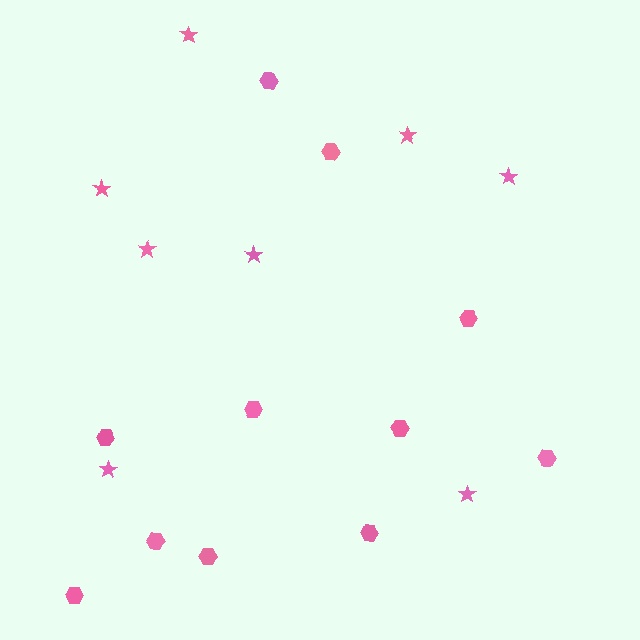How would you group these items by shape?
There are 2 groups: one group of hexagons (11) and one group of stars (8).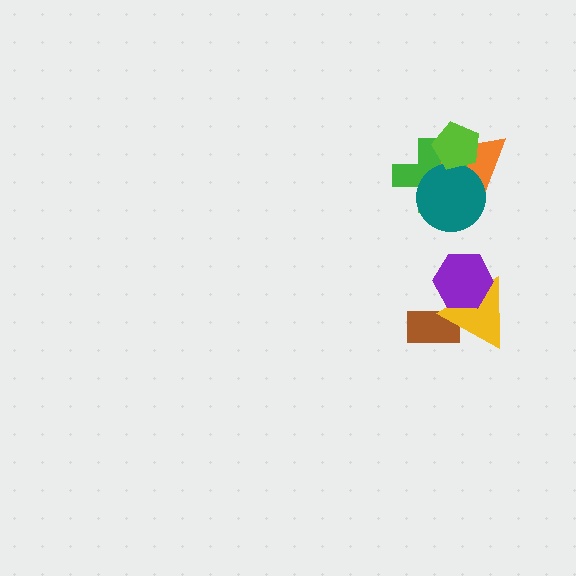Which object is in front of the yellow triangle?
The purple hexagon is in front of the yellow triangle.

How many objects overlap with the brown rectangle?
1 object overlaps with the brown rectangle.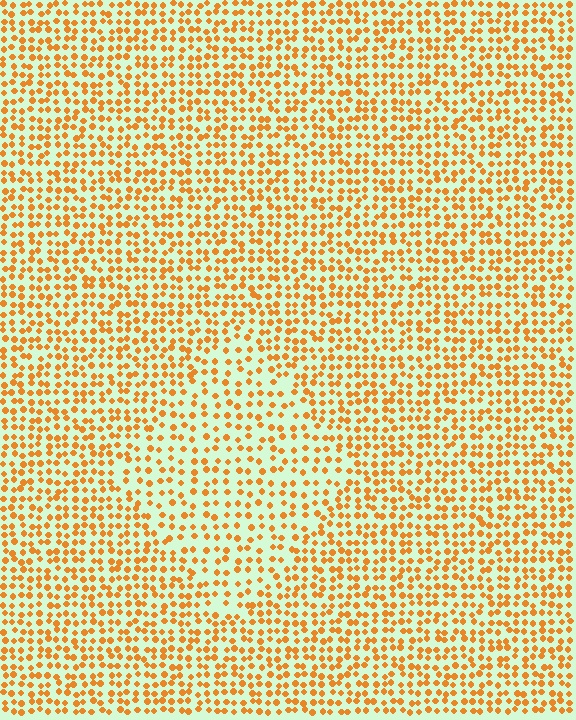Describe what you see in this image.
The image contains small orange elements arranged at two different densities. A diamond-shaped region is visible where the elements are less densely packed than the surrounding area.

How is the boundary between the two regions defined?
The boundary is defined by a change in element density (approximately 1.6x ratio). All elements are the same color, size, and shape.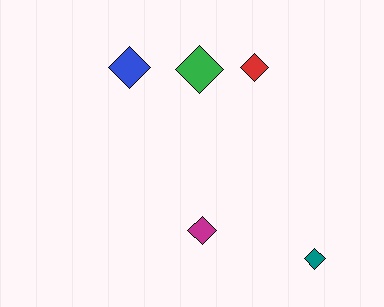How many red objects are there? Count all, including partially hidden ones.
There is 1 red object.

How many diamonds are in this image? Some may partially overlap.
There are 5 diamonds.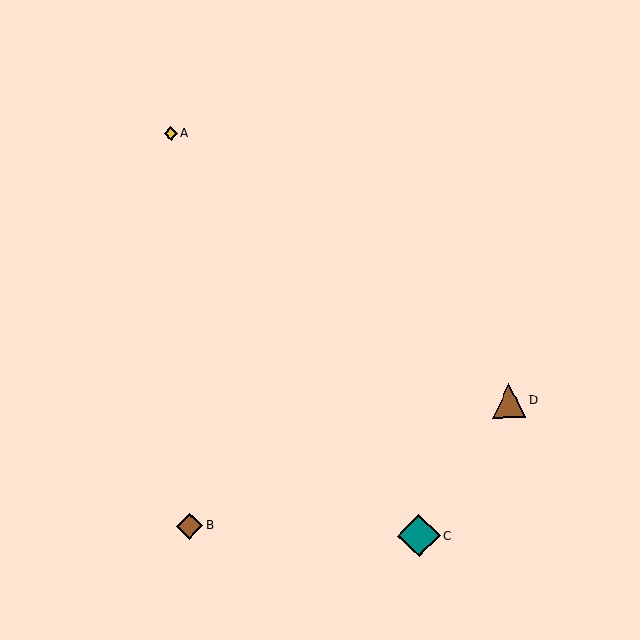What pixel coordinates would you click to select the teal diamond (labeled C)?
Click at (419, 536) to select the teal diamond C.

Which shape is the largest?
The teal diamond (labeled C) is the largest.